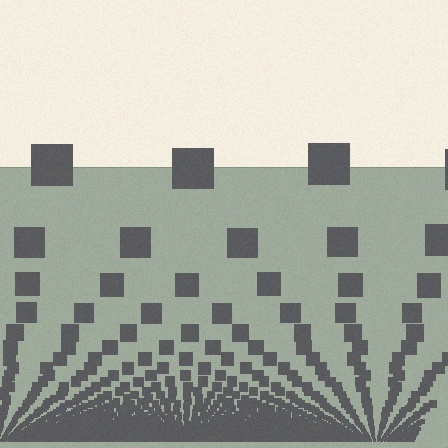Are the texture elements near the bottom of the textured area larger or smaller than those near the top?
Smaller. The gradient is inverted — elements near the bottom are smaller and denser.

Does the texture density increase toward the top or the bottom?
Density increases toward the bottom.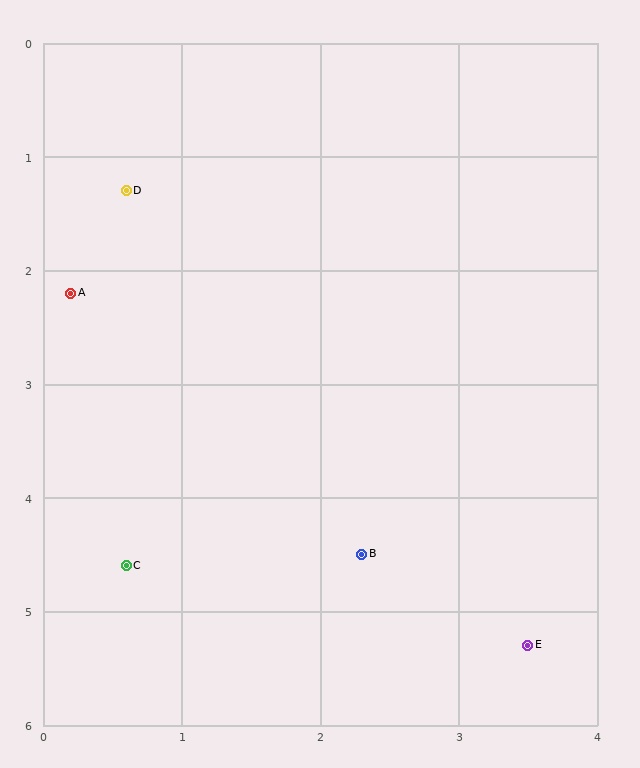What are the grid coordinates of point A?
Point A is at approximately (0.2, 2.2).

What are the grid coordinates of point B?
Point B is at approximately (2.3, 4.5).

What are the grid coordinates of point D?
Point D is at approximately (0.6, 1.3).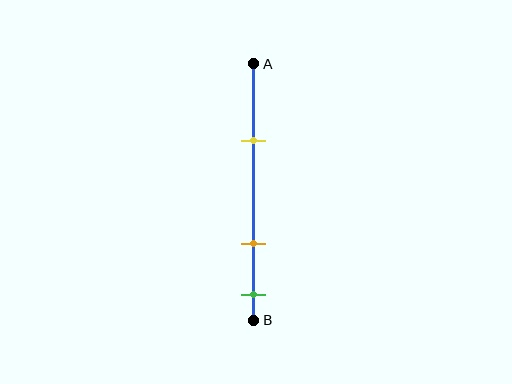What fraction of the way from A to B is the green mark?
The green mark is approximately 90% (0.9) of the way from A to B.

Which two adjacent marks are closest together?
The orange and green marks are the closest adjacent pair.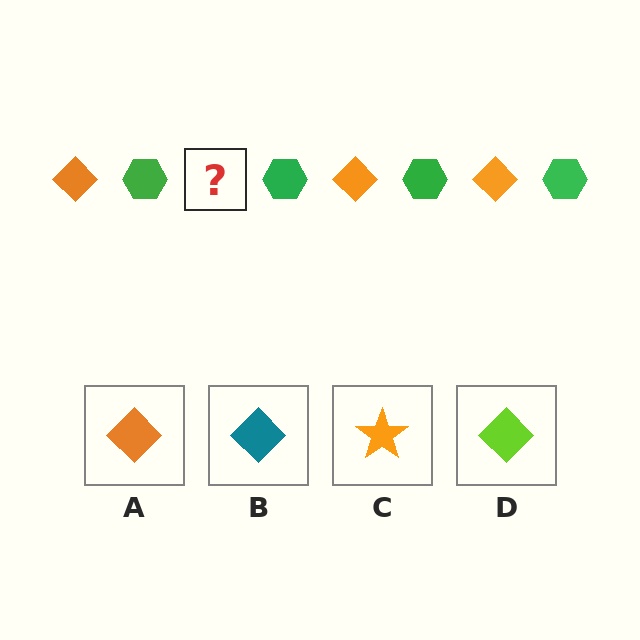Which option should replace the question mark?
Option A.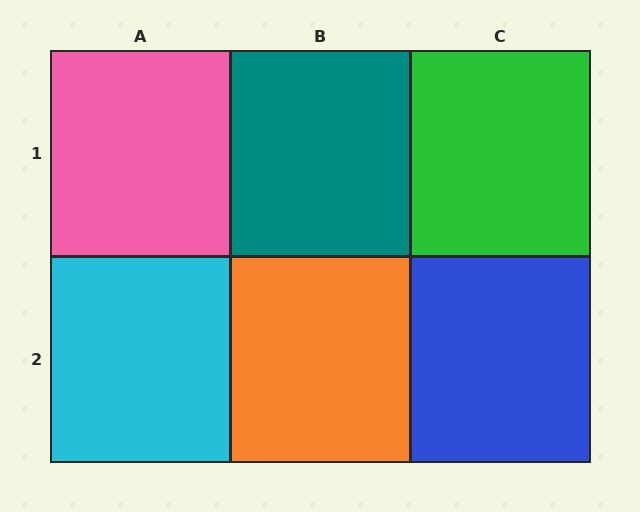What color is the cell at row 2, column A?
Cyan.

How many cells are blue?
1 cell is blue.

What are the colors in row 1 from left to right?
Pink, teal, green.